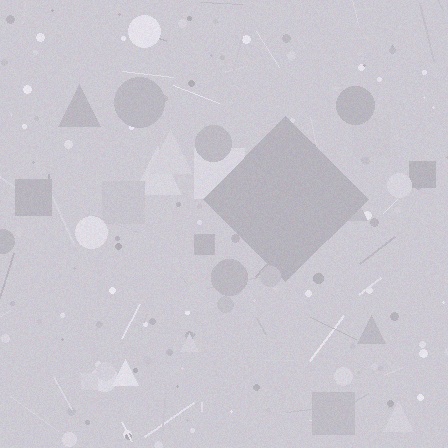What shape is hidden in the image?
A diamond is hidden in the image.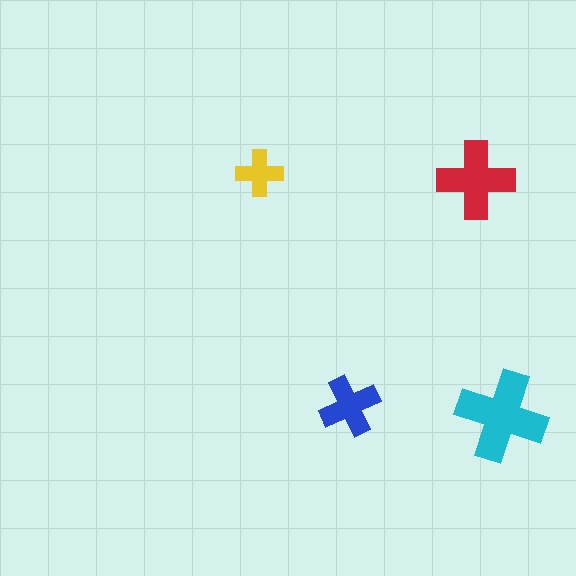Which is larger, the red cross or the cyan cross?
The cyan one.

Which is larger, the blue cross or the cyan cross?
The cyan one.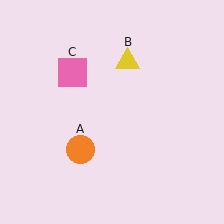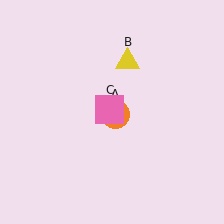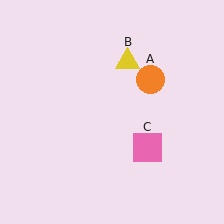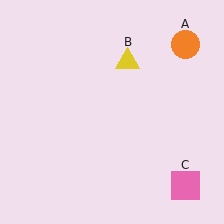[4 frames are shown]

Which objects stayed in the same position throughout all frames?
Yellow triangle (object B) remained stationary.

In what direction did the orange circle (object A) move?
The orange circle (object A) moved up and to the right.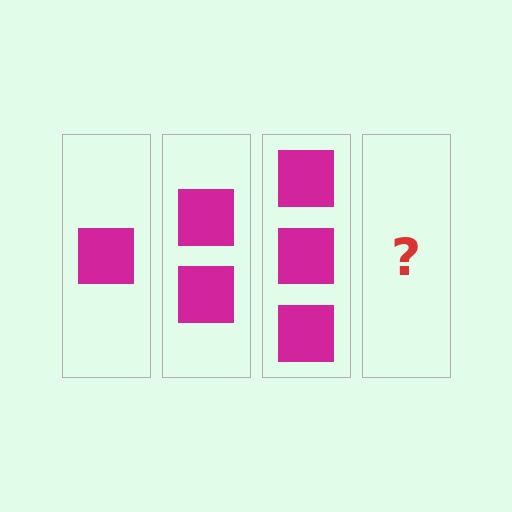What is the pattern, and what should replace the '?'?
The pattern is that each step adds one more square. The '?' should be 4 squares.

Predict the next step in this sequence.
The next step is 4 squares.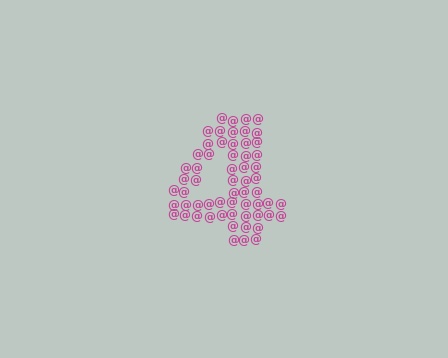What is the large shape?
The large shape is the digit 4.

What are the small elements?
The small elements are at signs.